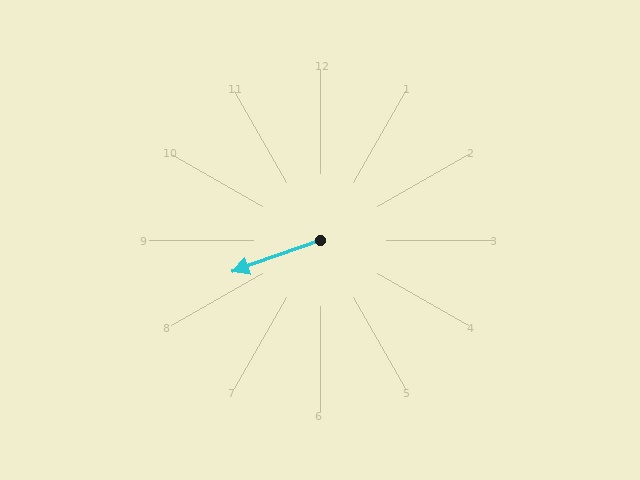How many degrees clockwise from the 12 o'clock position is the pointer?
Approximately 250 degrees.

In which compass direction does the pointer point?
West.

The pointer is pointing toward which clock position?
Roughly 8 o'clock.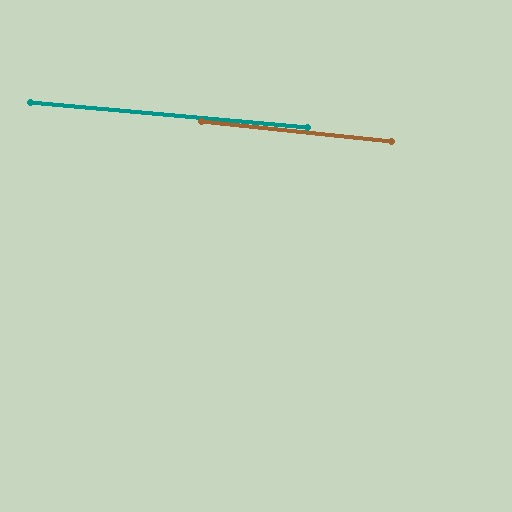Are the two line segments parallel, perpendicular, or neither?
Parallel — their directions differ by only 0.8°.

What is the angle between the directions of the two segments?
Approximately 1 degree.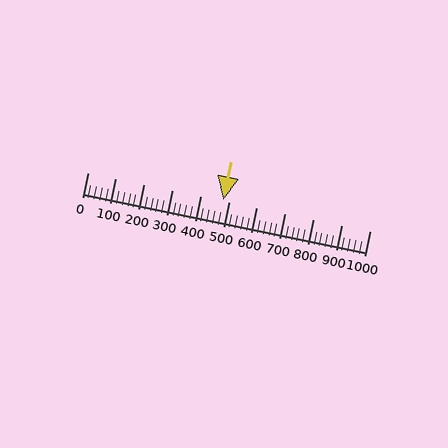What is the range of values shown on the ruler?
The ruler shows values from 0 to 1000.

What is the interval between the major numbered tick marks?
The major tick marks are spaced 100 units apart.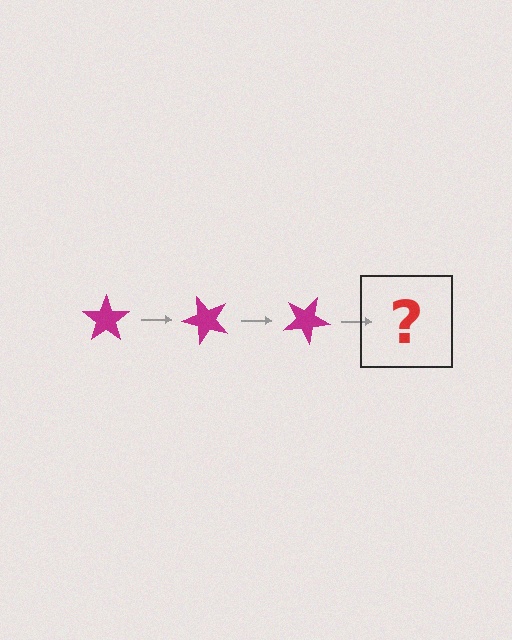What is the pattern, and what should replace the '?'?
The pattern is that the star rotates 50 degrees each step. The '?' should be a magenta star rotated 150 degrees.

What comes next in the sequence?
The next element should be a magenta star rotated 150 degrees.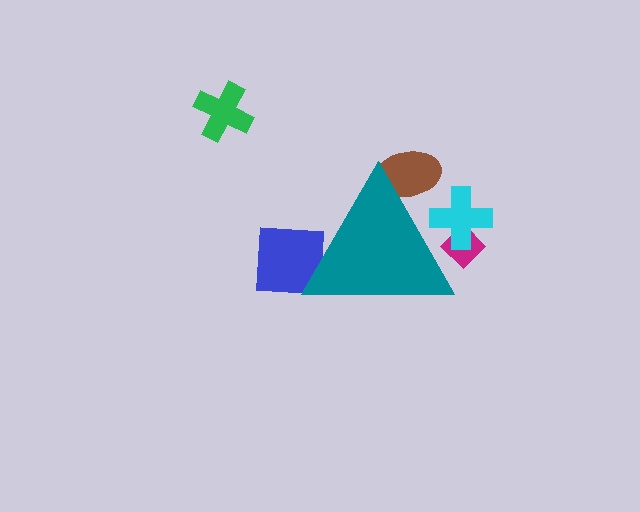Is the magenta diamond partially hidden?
Yes, the magenta diamond is partially hidden behind the teal triangle.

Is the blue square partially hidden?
Yes, the blue square is partially hidden behind the teal triangle.